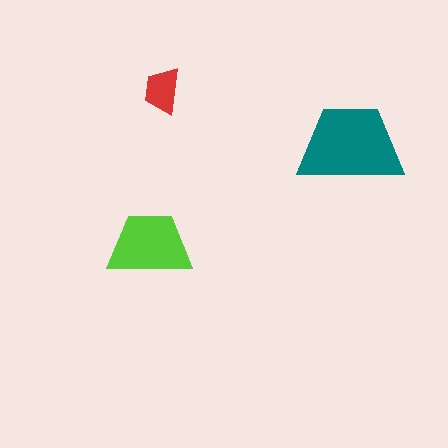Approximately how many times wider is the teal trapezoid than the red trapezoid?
About 2.5 times wider.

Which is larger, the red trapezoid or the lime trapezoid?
The lime one.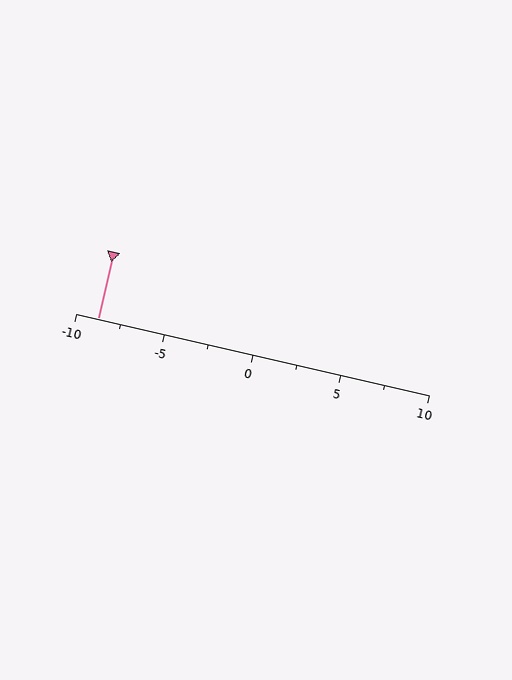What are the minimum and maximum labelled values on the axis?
The axis runs from -10 to 10.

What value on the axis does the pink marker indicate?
The marker indicates approximately -8.8.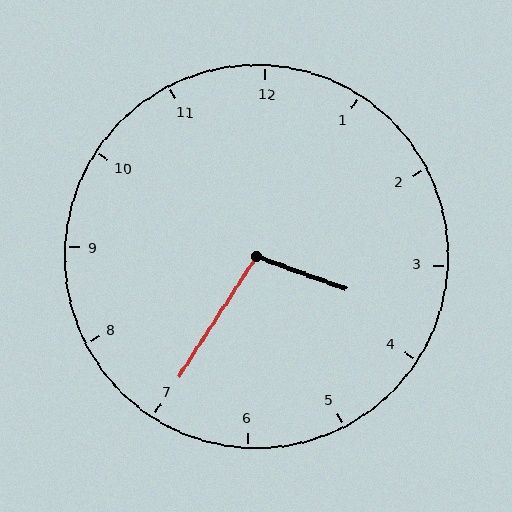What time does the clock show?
3:35.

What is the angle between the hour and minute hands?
Approximately 102 degrees.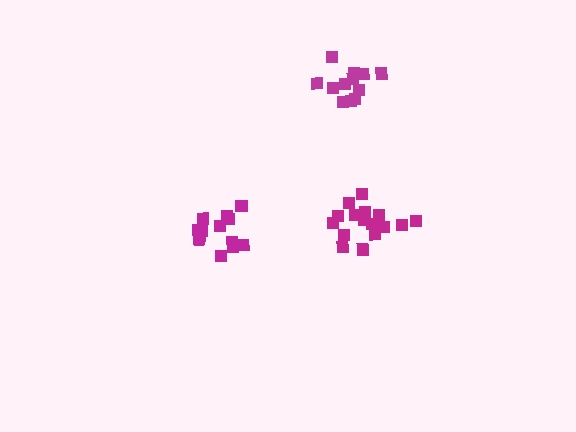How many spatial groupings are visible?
There are 3 spatial groupings.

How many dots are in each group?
Group 1: 12 dots, Group 2: 13 dots, Group 3: 16 dots (41 total).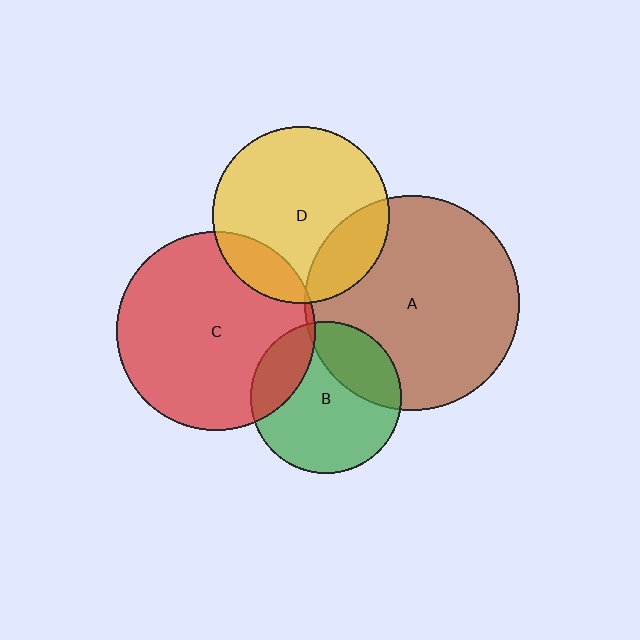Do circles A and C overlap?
Yes.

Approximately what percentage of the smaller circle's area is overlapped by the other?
Approximately 5%.